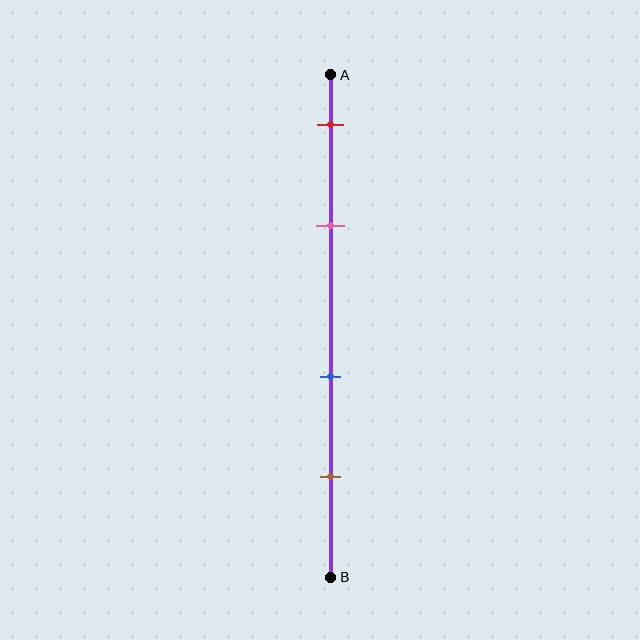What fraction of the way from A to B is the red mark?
The red mark is approximately 10% (0.1) of the way from A to B.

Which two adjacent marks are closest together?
The red and pink marks are the closest adjacent pair.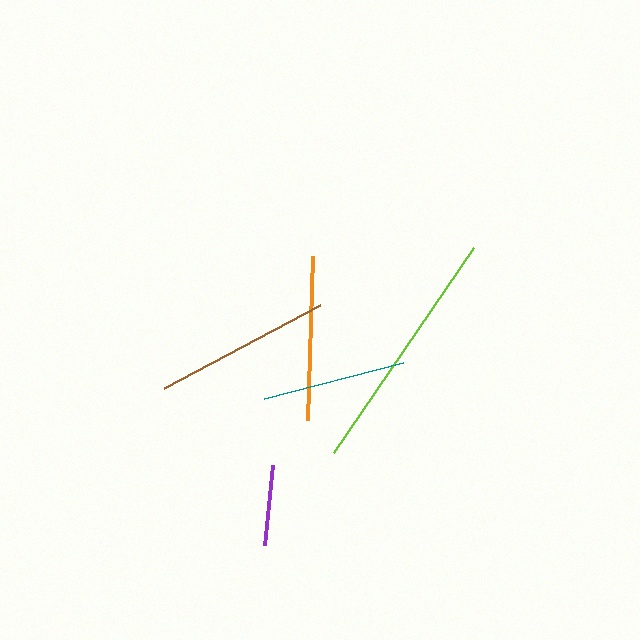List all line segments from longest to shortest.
From longest to shortest: lime, brown, orange, teal, purple.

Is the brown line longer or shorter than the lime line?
The lime line is longer than the brown line.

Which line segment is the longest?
The lime line is the longest at approximately 248 pixels.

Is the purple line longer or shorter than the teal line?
The teal line is longer than the purple line.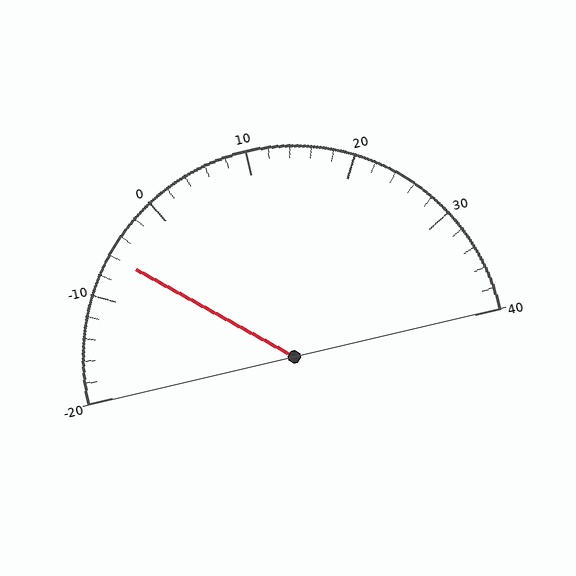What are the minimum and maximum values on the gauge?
The gauge ranges from -20 to 40.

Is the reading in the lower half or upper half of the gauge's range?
The reading is in the lower half of the range (-20 to 40).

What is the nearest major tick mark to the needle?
The nearest major tick mark is -10.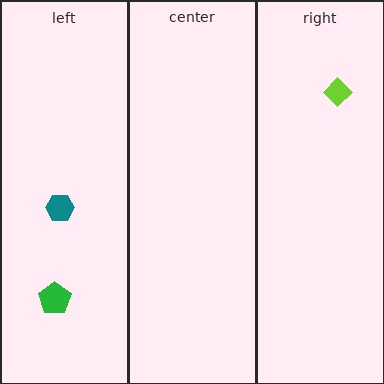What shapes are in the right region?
The lime diamond.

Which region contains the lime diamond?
The right region.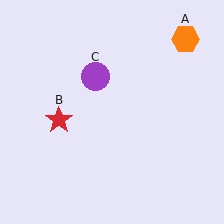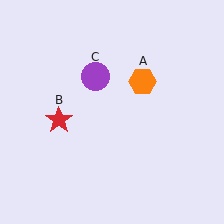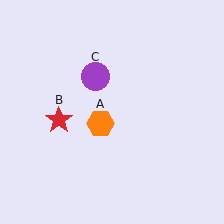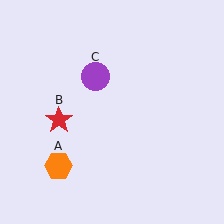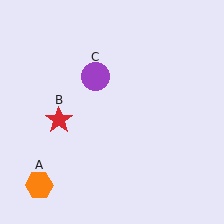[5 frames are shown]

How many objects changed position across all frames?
1 object changed position: orange hexagon (object A).